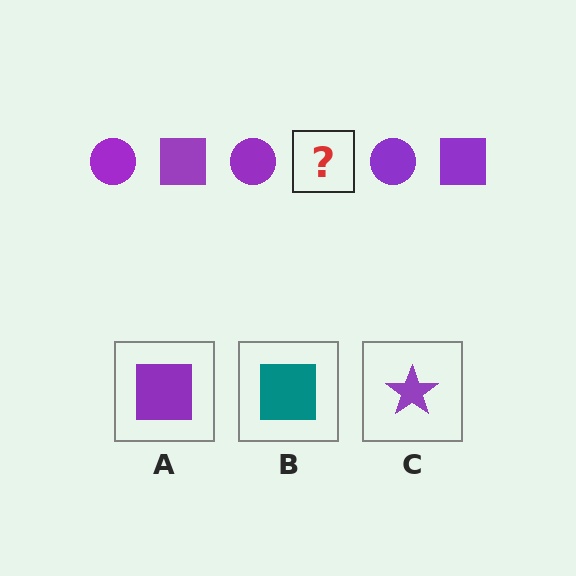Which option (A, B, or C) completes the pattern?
A.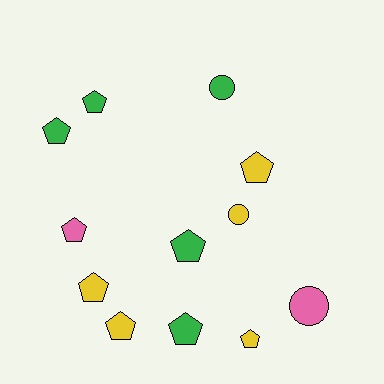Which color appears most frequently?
Yellow, with 5 objects.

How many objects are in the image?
There are 12 objects.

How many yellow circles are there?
There is 1 yellow circle.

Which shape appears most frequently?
Pentagon, with 9 objects.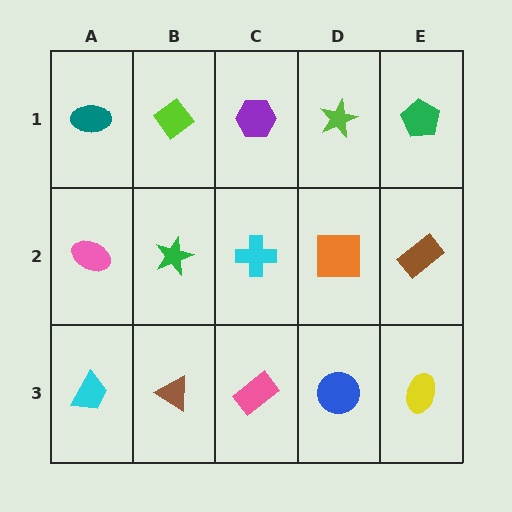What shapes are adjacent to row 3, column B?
A green star (row 2, column B), a cyan trapezoid (row 3, column A), a pink rectangle (row 3, column C).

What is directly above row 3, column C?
A cyan cross.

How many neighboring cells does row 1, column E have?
2.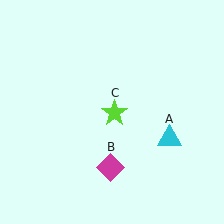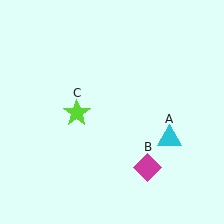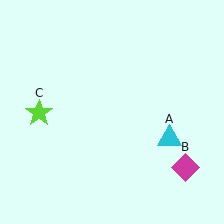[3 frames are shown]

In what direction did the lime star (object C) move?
The lime star (object C) moved left.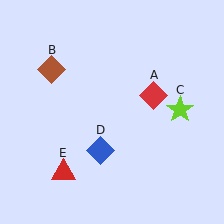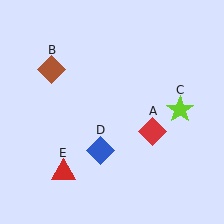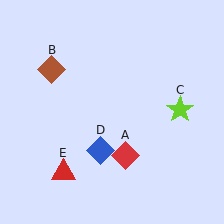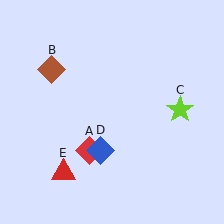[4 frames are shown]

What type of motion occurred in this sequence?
The red diamond (object A) rotated clockwise around the center of the scene.